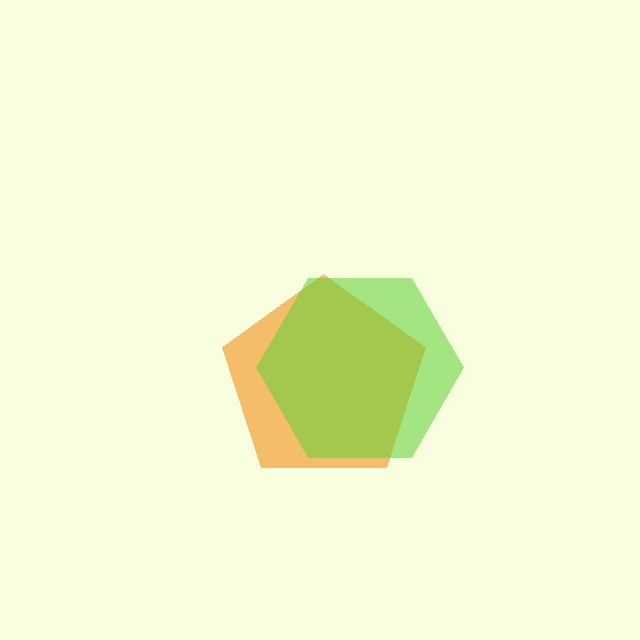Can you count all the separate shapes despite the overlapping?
Yes, there are 2 separate shapes.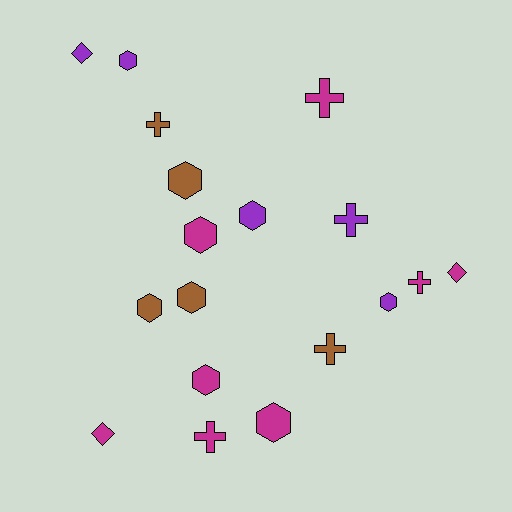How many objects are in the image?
There are 18 objects.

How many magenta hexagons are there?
There are 3 magenta hexagons.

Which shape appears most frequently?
Hexagon, with 9 objects.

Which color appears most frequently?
Magenta, with 8 objects.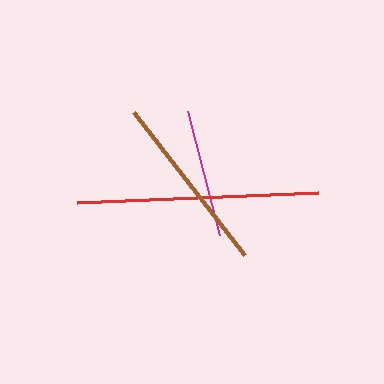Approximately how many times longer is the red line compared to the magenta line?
The red line is approximately 1.9 times the length of the magenta line.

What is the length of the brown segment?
The brown segment is approximately 181 pixels long.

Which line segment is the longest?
The red line is the longest at approximately 242 pixels.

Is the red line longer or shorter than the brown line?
The red line is longer than the brown line.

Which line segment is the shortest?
The magenta line is the shortest at approximately 128 pixels.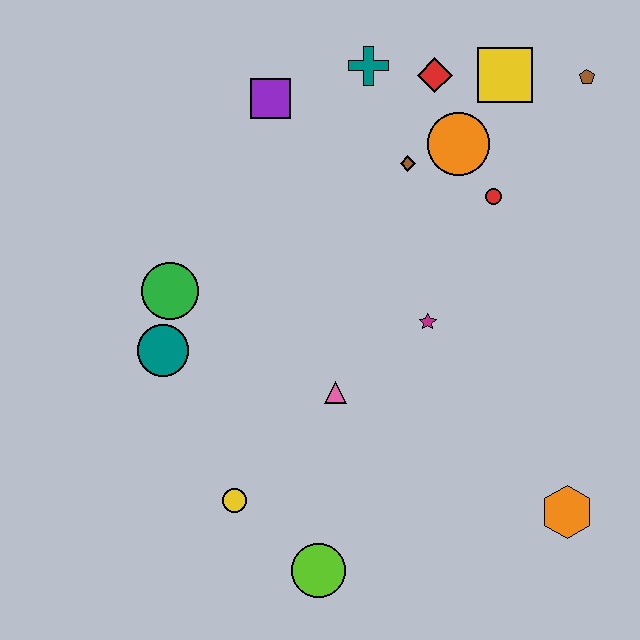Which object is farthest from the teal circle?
The brown pentagon is farthest from the teal circle.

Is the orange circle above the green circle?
Yes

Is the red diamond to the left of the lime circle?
No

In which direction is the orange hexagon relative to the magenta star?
The orange hexagon is below the magenta star.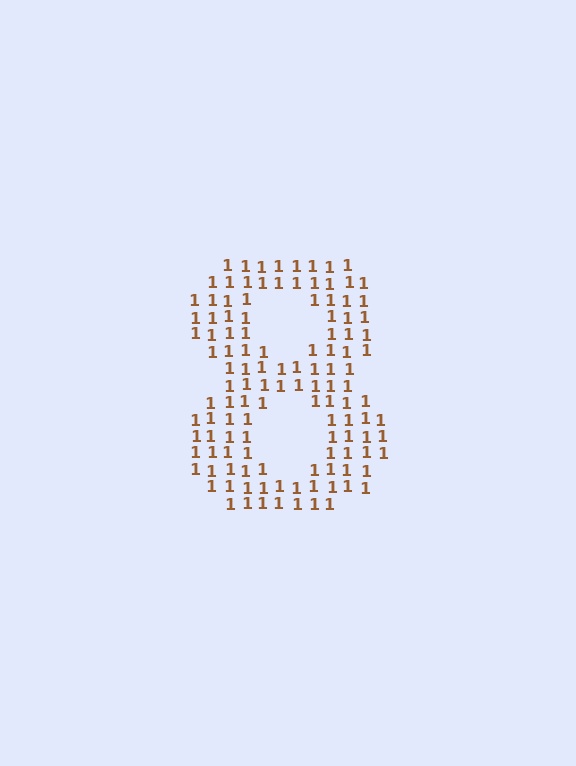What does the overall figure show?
The overall figure shows the digit 8.